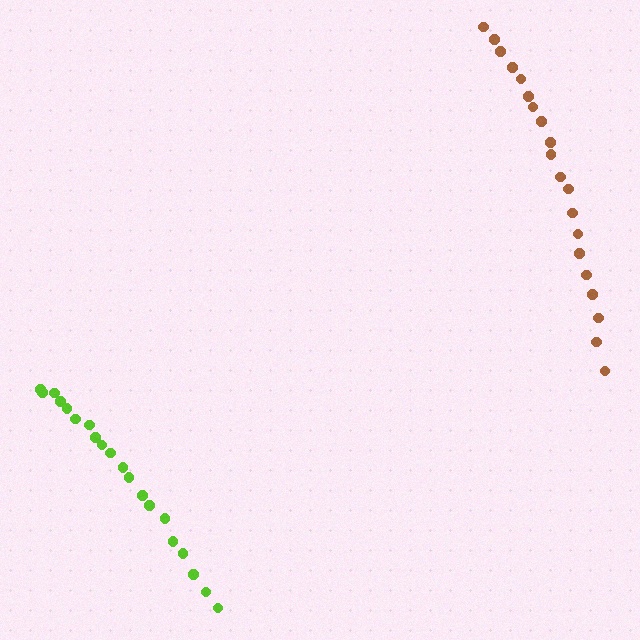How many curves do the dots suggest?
There are 2 distinct paths.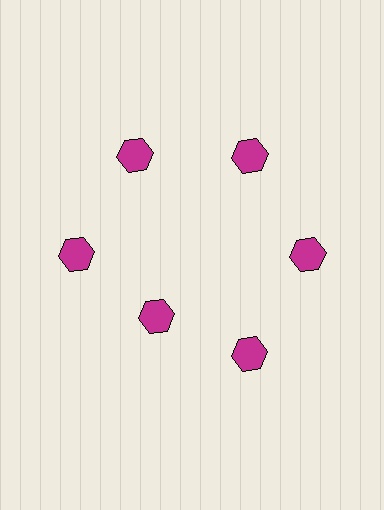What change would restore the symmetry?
The symmetry would be restored by moving it outward, back onto the ring so that all 6 hexagons sit at equal angles and equal distance from the center.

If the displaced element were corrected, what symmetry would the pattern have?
It would have 6-fold rotational symmetry — the pattern would map onto itself every 60 degrees.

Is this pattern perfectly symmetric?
No. The 6 magenta hexagons are arranged in a ring, but one element near the 7 o'clock position is pulled inward toward the center, breaking the 6-fold rotational symmetry.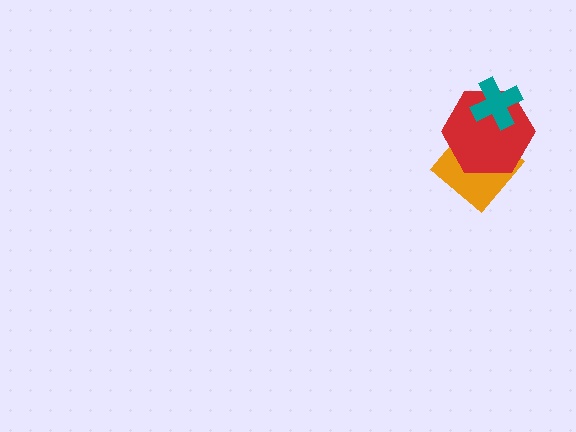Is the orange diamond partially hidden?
Yes, it is partially covered by another shape.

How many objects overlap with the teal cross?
1 object overlaps with the teal cross.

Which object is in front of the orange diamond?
The red hexagon is in front of the orange diamond.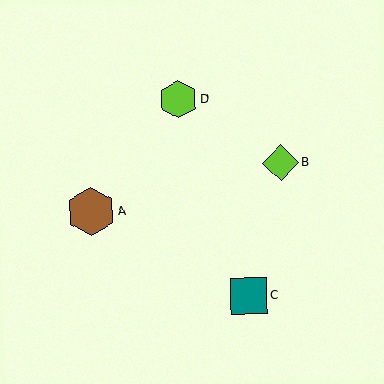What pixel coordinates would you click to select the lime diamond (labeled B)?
Click at (280, 163) to select the lime diamond B.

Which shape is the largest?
The brown hexagon (labeled A) is the largest.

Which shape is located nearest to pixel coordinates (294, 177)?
The lime diamond (labeled B) at (280, 163) is nearest to that location.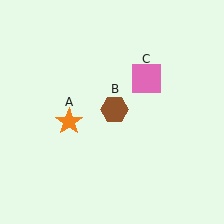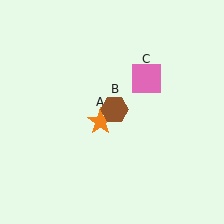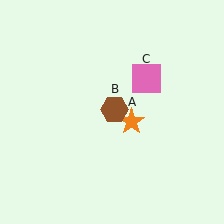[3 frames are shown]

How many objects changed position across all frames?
1 object changed position: orange star (object A).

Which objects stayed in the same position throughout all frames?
Brown hexagon (object B) and pink square (object C) remained stationary.